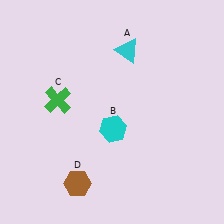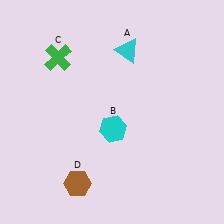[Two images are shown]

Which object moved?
The green cross (C) moved up.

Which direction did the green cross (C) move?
The green cross (C) moved up.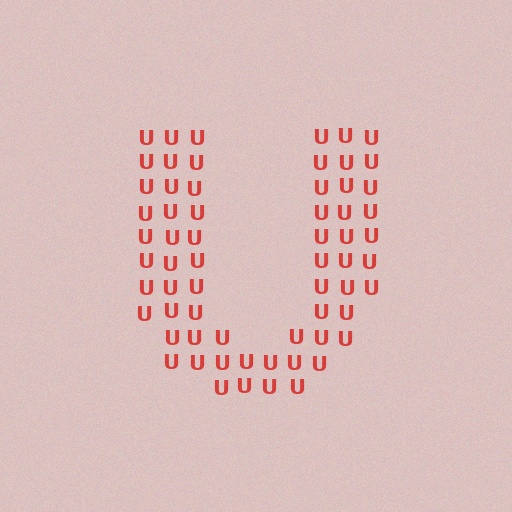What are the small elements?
The small elements are letter U's.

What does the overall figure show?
The overall figure shows the letter U.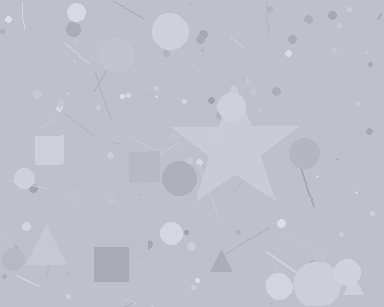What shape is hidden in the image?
A star is hidden in the image.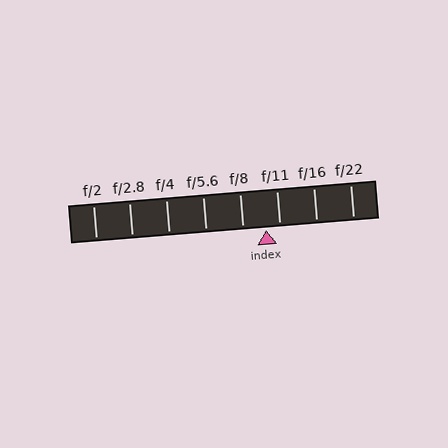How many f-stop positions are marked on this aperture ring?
There are 8 f-stop positions marked.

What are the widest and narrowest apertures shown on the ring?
The widest aperture shown is f/2 and the narrowest is f/22.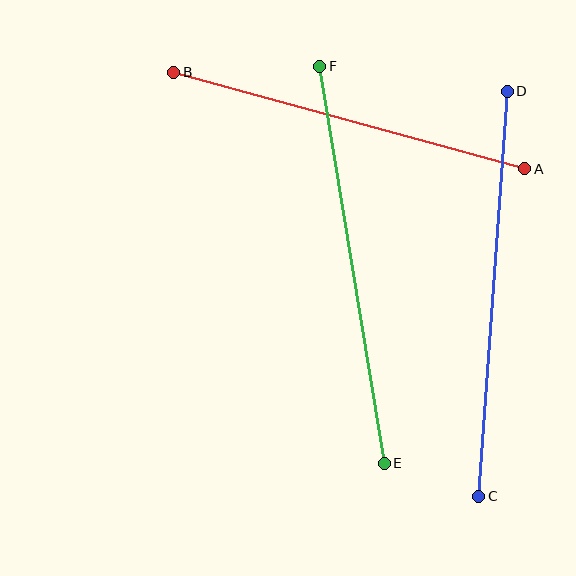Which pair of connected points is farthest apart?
Points C and D are farthest apart.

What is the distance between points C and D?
The distance is approximately 406 pixels.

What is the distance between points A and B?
The distance is approximately 364 pixels.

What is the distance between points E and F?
The distance is approximately 402 pixels.